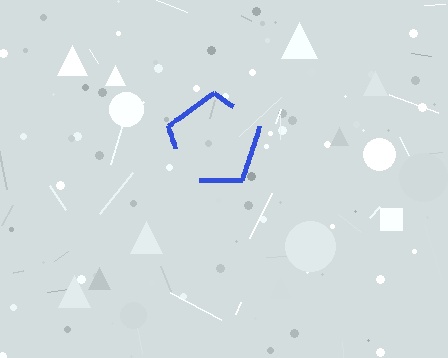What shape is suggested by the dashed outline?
The dashed outline suggests a pentagon.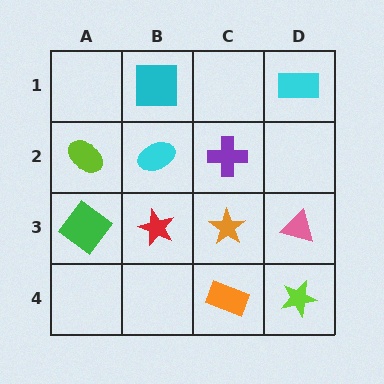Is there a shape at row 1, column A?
No, that cell is empty.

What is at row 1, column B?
A cyan square.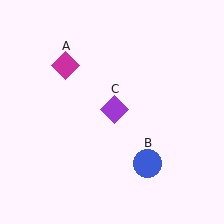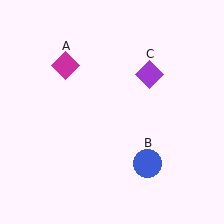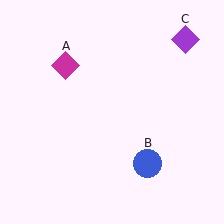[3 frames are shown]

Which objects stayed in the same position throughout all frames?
Magenta diamond (object A) and blue circle (object B) remained stationary.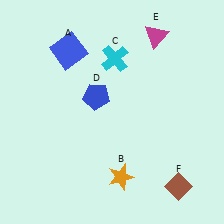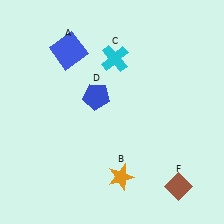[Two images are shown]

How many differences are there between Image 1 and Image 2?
There is 1 difference between the two images.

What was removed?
The magenta triangle (E) was removed in Image 2.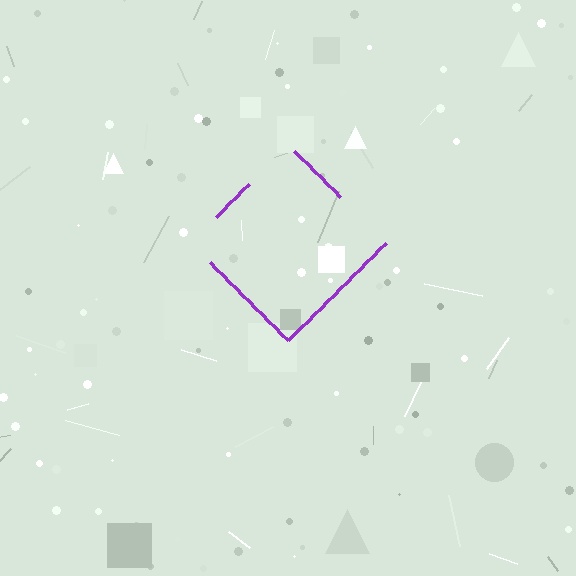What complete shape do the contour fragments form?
The contour fragments form a diamond.